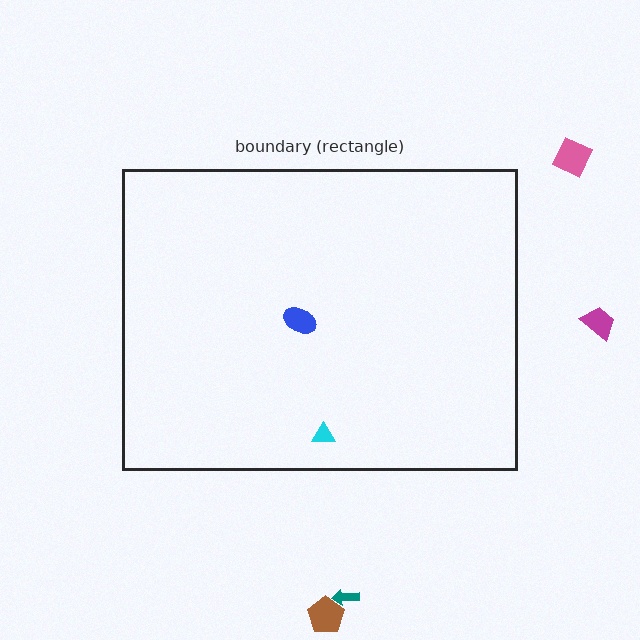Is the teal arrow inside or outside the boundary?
Outside.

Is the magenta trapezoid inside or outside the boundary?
Outside.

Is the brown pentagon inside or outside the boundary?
Outside.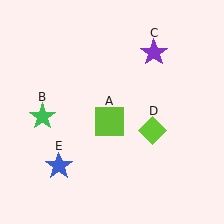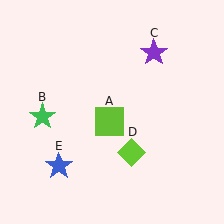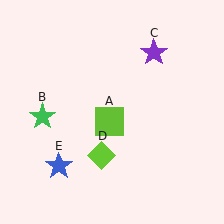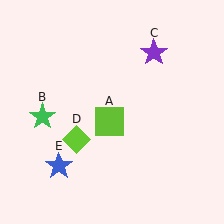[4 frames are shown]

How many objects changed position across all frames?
1 object changed position: lime diamond (object D).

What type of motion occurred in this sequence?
The lime diamond (object D) rotated clockwise around the center of the scene.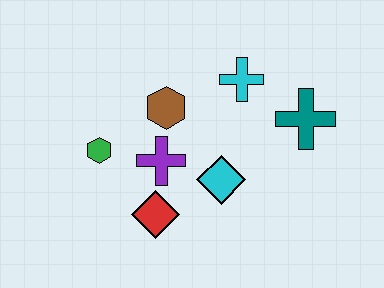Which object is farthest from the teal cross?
The green hexagon is farthest from the teal cross.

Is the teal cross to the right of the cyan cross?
Yes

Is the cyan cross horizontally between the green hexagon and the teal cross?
Yes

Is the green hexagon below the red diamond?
No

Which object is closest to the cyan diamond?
The purple cross is closest to the cyan diamond.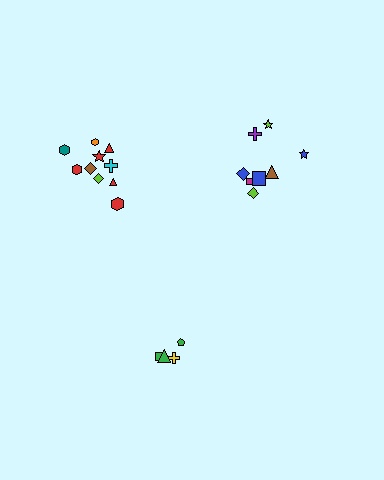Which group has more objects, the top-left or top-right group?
The top-left group.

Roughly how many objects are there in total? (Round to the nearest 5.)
Roughly 20 objects in total.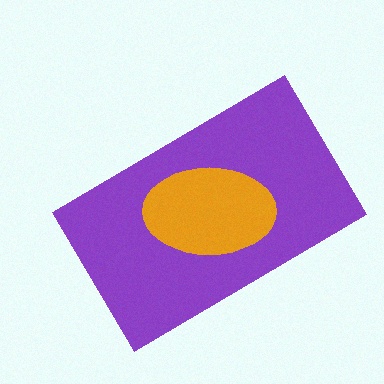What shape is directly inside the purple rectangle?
The orange ellipse.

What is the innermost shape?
The orange ellipse.